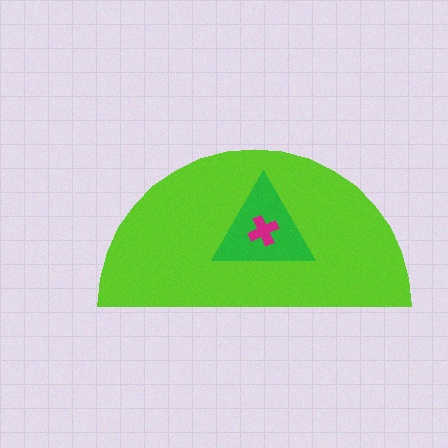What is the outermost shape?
The lime semicircle.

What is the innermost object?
The magenta cross.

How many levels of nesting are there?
3.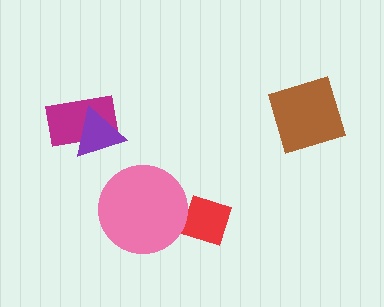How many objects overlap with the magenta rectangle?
1 object overlaps with the magenta rectangle.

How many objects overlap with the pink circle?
1 object overlaps with the pink circle.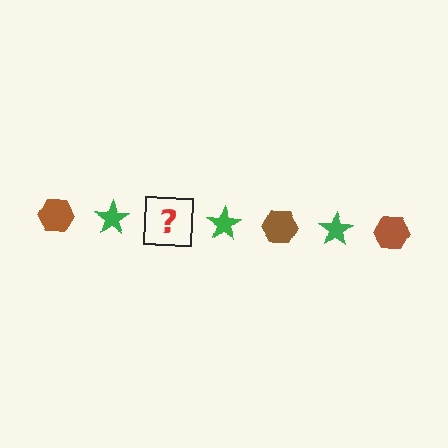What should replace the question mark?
The question mark should be replaced with a brown hexagon.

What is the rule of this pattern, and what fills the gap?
The rule is that the pattern alternates between brown hexagon and green star. The gap should be filled with a brown hexagon.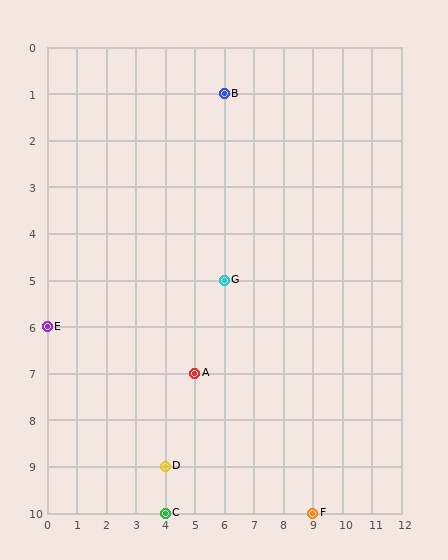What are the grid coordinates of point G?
Point G is at grid coordinates (6, 5).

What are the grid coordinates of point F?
Point F is at grid coordinates (9, 10).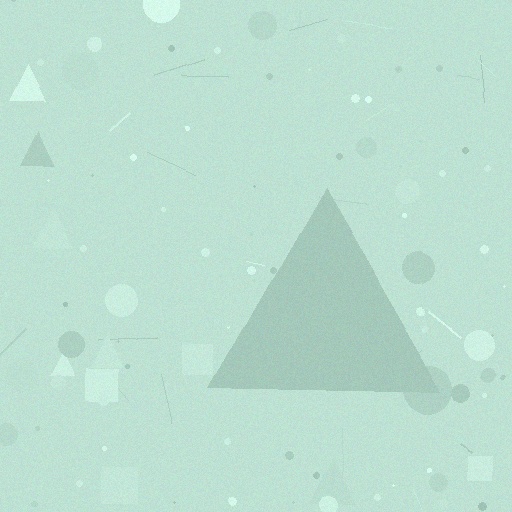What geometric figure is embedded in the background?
A triangle is embedded in the background.